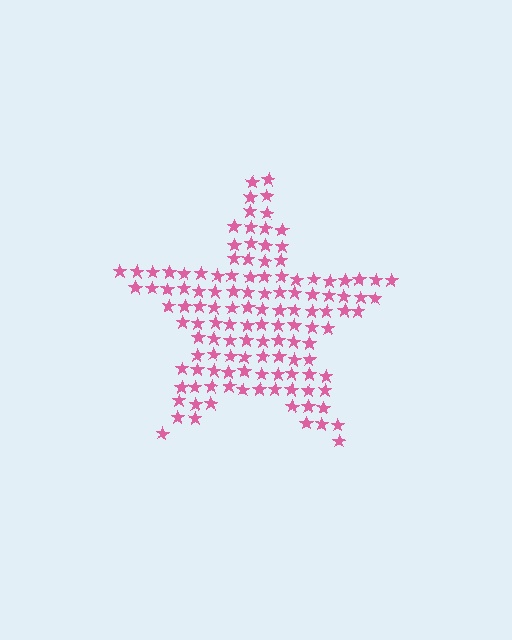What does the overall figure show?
The overall figure shows a star.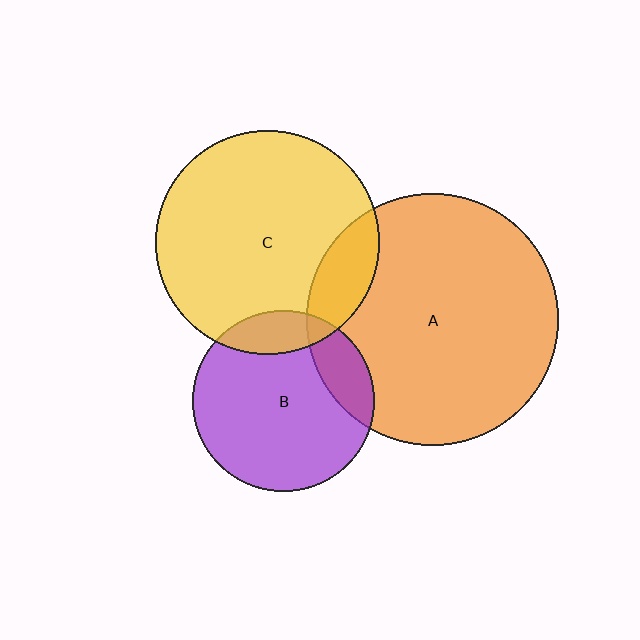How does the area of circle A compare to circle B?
Approximately 1.9 times.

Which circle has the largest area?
Circle A (orange).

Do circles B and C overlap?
Yes.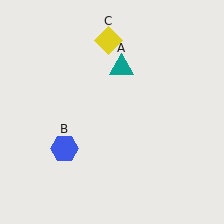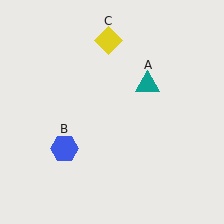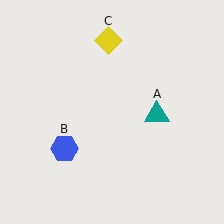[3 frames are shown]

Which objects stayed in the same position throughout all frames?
Blue hexagon (object B) and yellow diamond (object C) remained stationary.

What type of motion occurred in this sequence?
The teal triangle (object A) rotated clockwise around the center of the scene.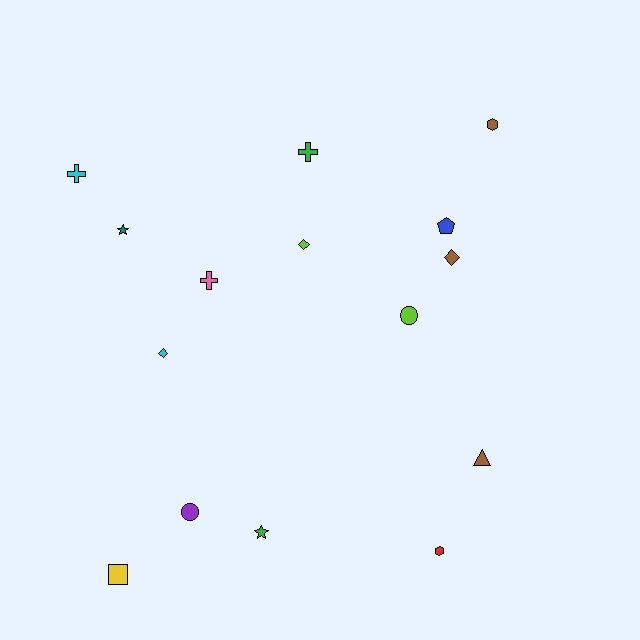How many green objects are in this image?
There are 2 green objects.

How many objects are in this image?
There are 15 objects.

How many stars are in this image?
There are 2 stars.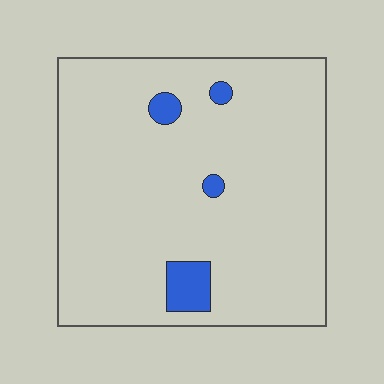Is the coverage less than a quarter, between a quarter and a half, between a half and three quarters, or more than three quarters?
Less than a quarter.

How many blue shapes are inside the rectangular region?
4.